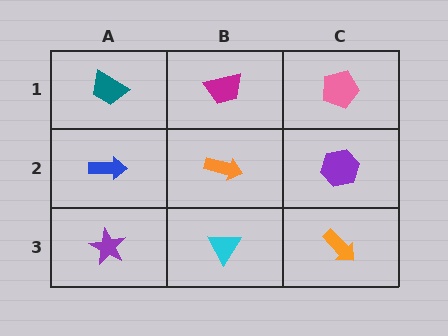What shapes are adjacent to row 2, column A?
A teal trapezoid (row 1, column A), a purple star (row 3, column A), an orange arrow (row 2, column B).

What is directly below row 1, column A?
A blue arrow.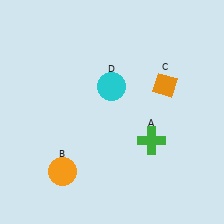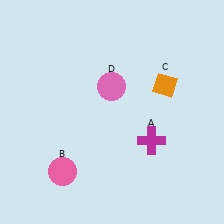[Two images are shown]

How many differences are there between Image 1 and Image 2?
There are 3 differences between the two images.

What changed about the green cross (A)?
In Image 1, A is green. In Image 2, it changed to magenta.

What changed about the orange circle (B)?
In Image 1, B is orange. In Image 2, it changed to pink.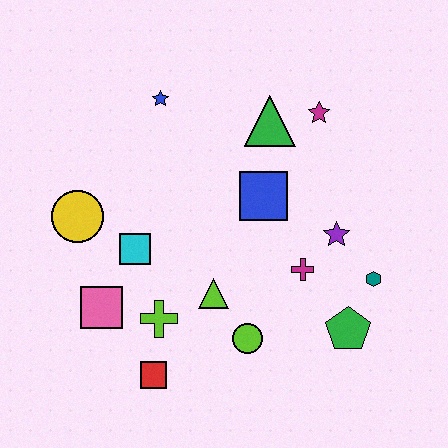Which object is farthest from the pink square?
The magenta star is farthest from the pink square.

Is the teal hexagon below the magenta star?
Yes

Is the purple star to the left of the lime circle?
No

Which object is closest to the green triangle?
The magenta star is closest to the green triangle.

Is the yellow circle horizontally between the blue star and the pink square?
No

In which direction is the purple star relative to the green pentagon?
The purple star is above the green pentagon.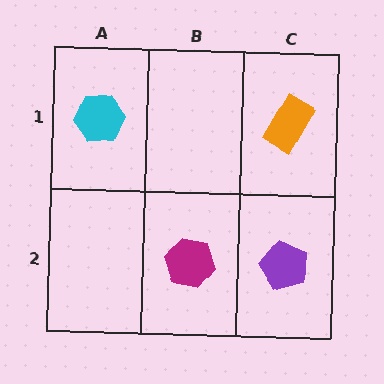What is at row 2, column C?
A purple pentagon.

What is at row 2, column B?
A magenta hexagon.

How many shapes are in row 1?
2 shapes.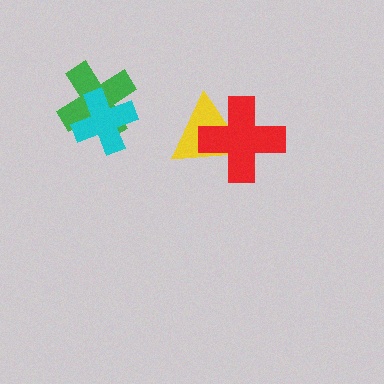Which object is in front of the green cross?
The cyan cross is in front of the green cross.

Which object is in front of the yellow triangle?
The red cross is in front of the yellow triangle.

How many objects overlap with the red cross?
1 object overlaps with the red cross.